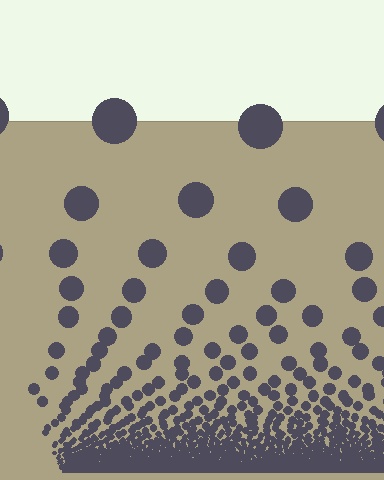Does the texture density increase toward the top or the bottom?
Density increases toward the bottom.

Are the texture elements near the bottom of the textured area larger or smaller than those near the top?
Smaller. The gradient is inverted — elements near the bottom are smaller and denser.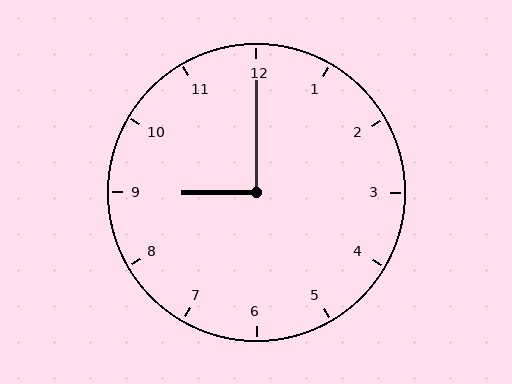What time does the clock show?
9:00.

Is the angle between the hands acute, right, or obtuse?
It is right.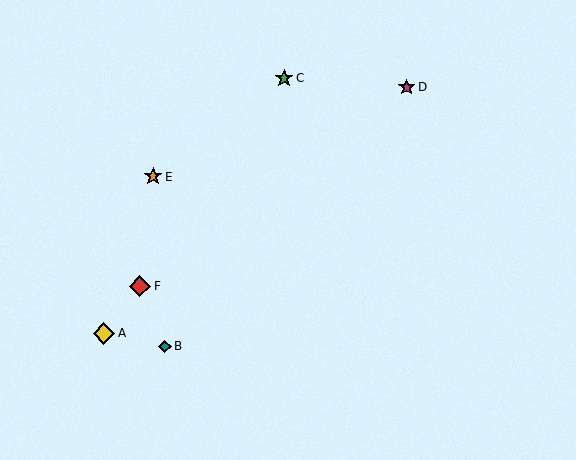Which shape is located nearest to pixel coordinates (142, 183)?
The orange star (labeled E) at (153, 177) is nearest to that location.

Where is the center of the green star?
The center of the green star is at (284, 78).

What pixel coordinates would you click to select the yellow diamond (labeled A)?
Click at (104, 333) to select the yellow diamond A.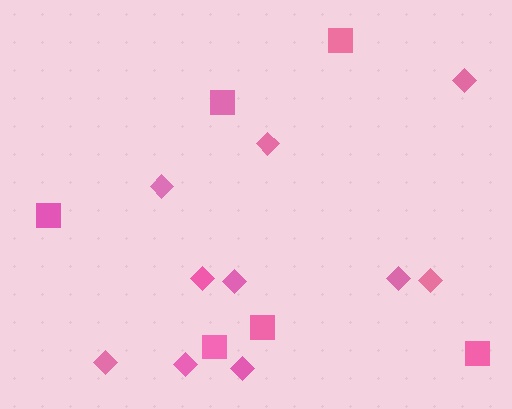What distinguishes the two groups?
There are 2 groups: one group of squares (6) and one group of diamonds (10).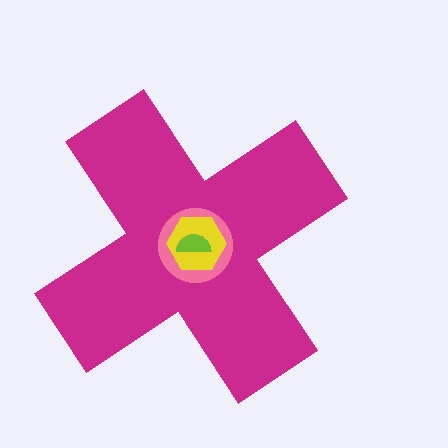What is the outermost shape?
The magenta cross.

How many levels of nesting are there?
4.